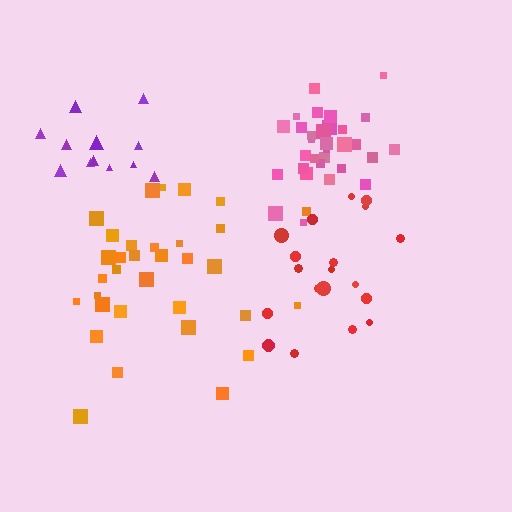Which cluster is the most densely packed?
Pink.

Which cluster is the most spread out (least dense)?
Red.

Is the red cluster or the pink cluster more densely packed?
Pink.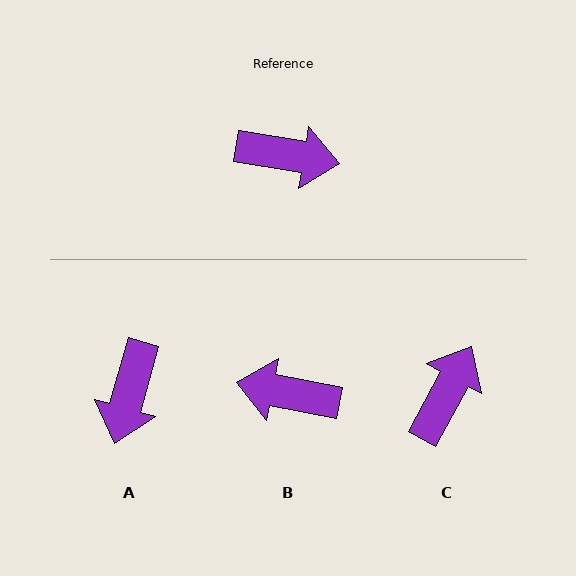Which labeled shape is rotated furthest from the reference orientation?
B, about 178 degrees away.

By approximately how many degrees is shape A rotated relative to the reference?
Approximately 97 degrees clockwise.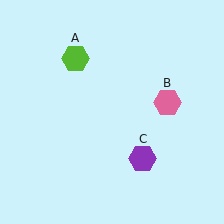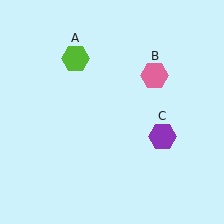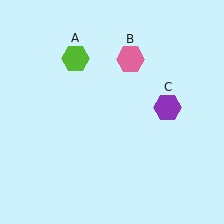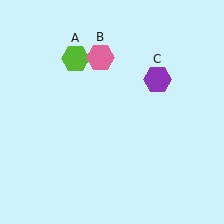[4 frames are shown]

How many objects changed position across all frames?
2 objects changed position: pink hexagon (object B), purple hexagon (object C).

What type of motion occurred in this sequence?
The pink hexagon (object B), purple hexagon (object C) rotated counterclockwise around the center of the scene.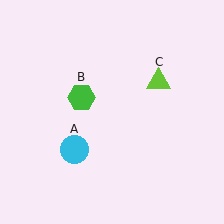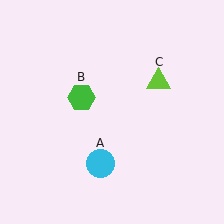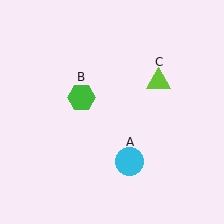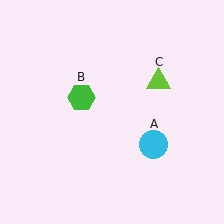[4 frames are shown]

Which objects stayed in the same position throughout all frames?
Green hexagon (object B) and lime triangle (object C) remained stationary.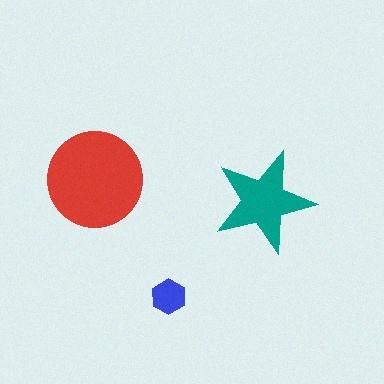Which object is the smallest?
The blue hexagon.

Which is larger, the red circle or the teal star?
The red circle.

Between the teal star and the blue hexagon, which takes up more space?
The teal star.